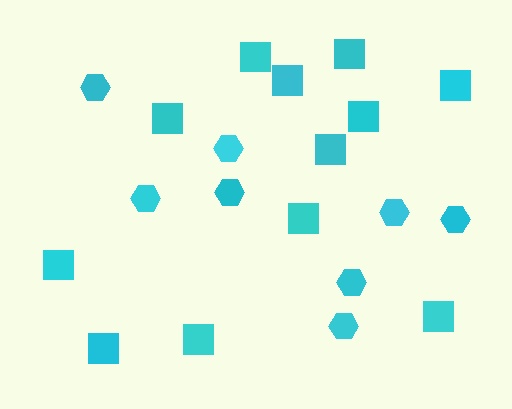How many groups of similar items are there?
There are 2 groups: one group of squares (12) and one group of hexagons (8).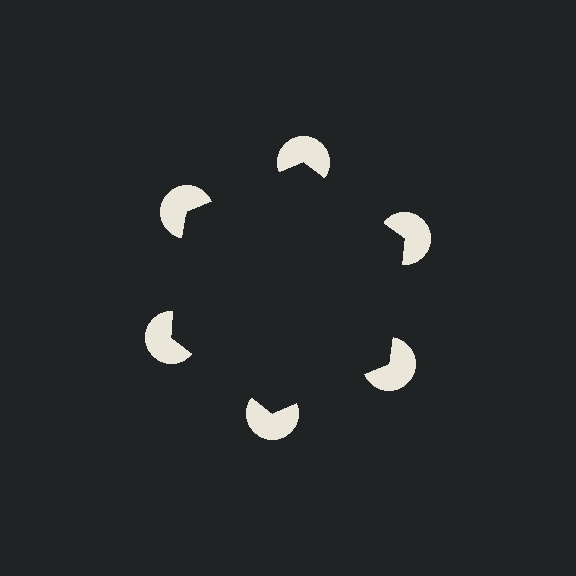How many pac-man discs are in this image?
There are 6 — one at each vertex of the illusory hexagon.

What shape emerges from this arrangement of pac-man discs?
An illusory hexagon — its edges are inferred from the aligned wedge cuts in the pac-man discs, not physically drawn.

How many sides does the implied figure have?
6 sides.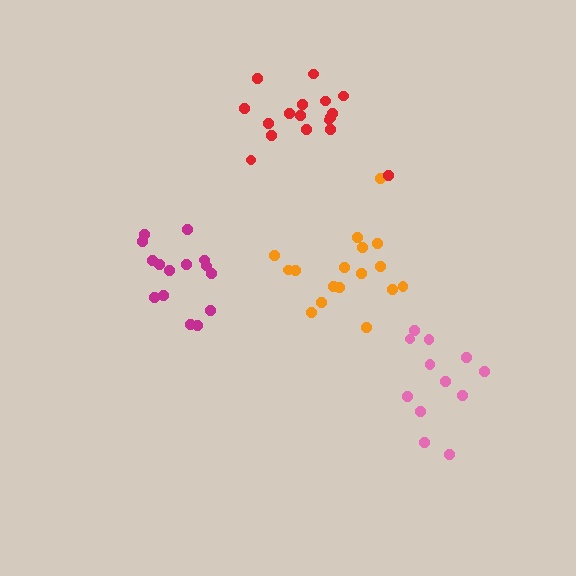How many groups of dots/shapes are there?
There are 4 groups.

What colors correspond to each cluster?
The clusters are colored: pink, orange, magenta, red.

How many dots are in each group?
Group 1: 12 dots, Group 2: 18 dots, Group 3: 15 dots, Group 4: 17 dots (62 total).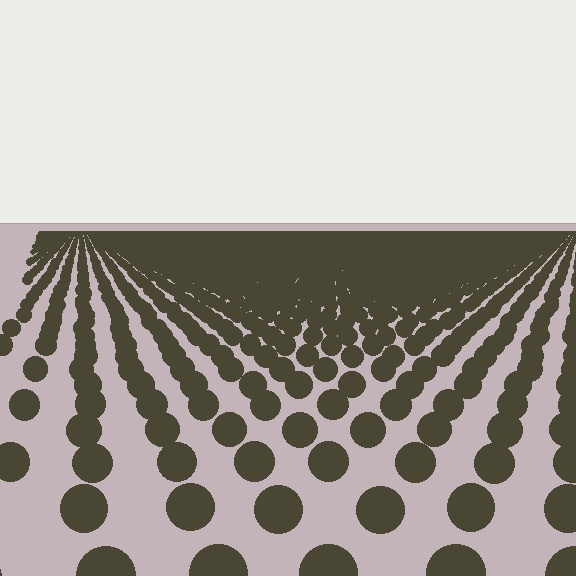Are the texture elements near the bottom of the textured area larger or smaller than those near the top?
Larger. Near the bottom, elements are closer to the viewer and appear at a bigger on-screen size.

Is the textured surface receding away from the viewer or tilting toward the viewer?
The surface is receding away from the viewer. Texture elements get smaller and denser toward the top.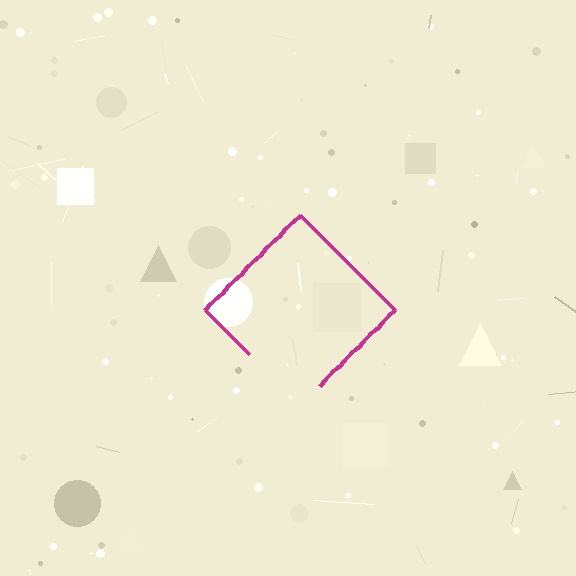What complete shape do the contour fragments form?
The contour fragments form a diamond.